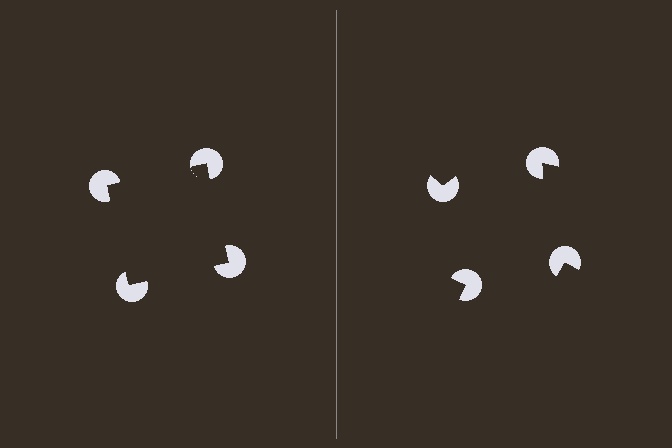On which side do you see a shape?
An illusory square appears on the left side. On the right side the wedge cuts are rotated, so no coherent shape forms.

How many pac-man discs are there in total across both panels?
8 — 4 on each side.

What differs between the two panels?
The pac-man discs are positioned identically on both sides; only the wedge orientations differ. On the left they align to a square; on the right they are misaligned.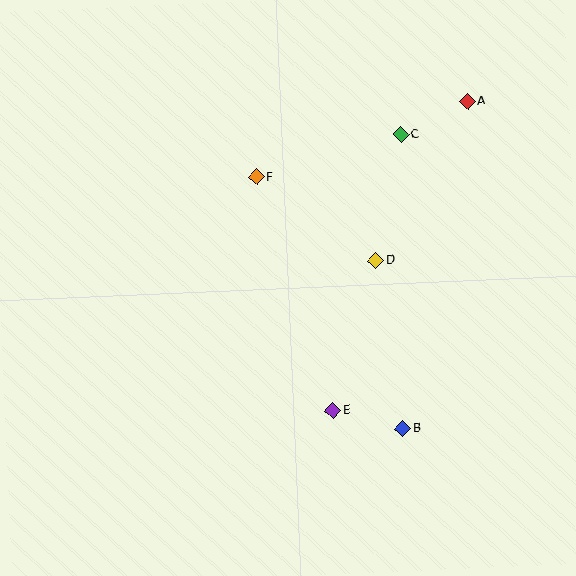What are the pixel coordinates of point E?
Point E is at (333, 411).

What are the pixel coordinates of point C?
Point C is at (401, 135).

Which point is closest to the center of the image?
Point D at (375, 260) is closest to the center.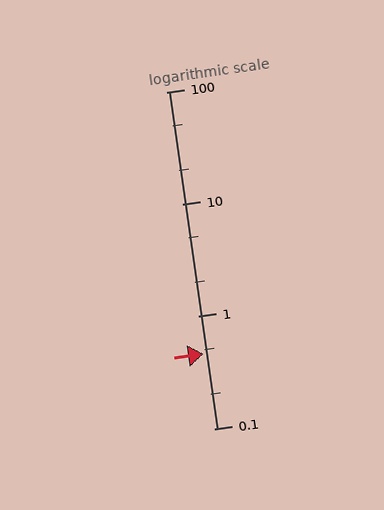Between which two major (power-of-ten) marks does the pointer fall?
The pointer is between 0.1 and 1.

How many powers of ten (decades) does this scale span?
The scale spans 3 decades, from 0.1 to 100.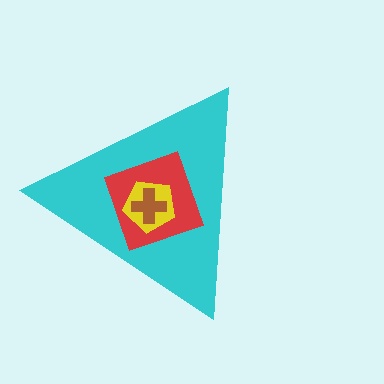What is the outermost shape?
The cyan triangle.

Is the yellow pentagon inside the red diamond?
Yes.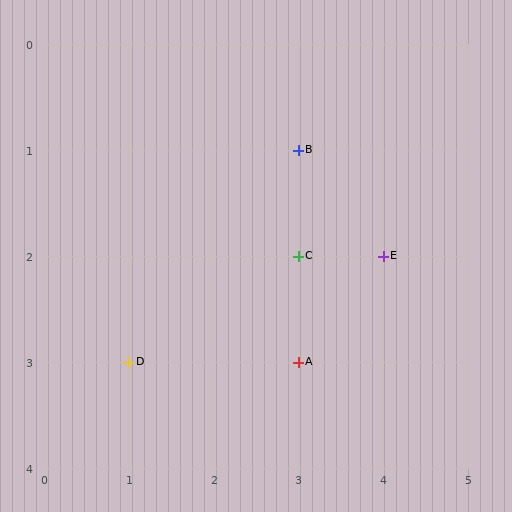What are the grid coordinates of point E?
Point E is at grid coordinates (4, 2).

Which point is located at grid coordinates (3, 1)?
Point B is at (3, 1).